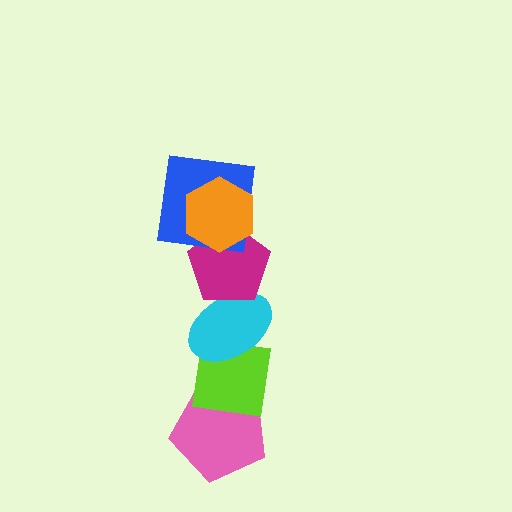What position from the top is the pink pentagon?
The pink pentagon is 6th from the top.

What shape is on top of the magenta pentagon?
The blue square is on top of the magenta pentagon.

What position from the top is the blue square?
The blue square is 2nd from the top.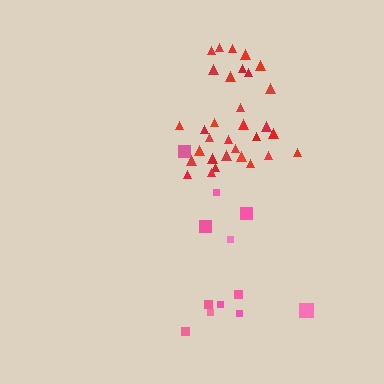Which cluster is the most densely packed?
Red.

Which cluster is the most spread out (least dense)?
Pink.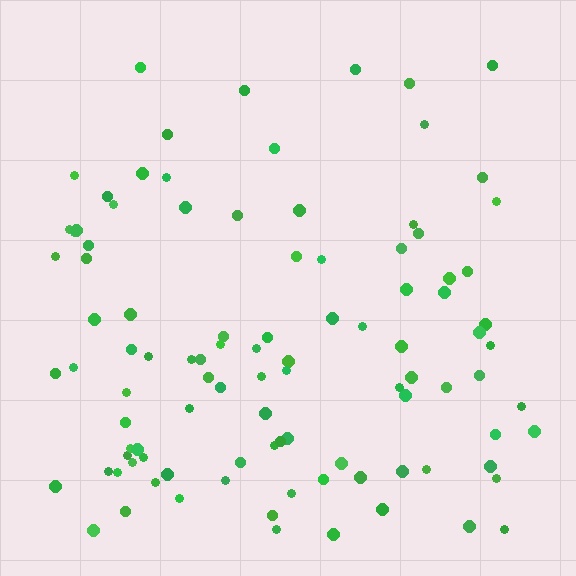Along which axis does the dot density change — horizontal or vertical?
Vertical.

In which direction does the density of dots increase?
From top to bottom, with the bottom side densest.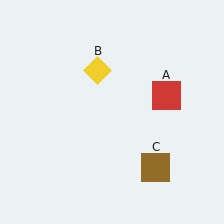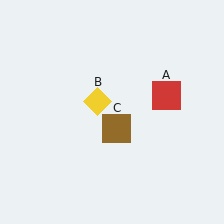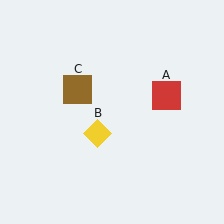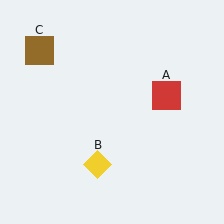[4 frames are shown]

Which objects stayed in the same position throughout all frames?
Red square (object A) remained stationary.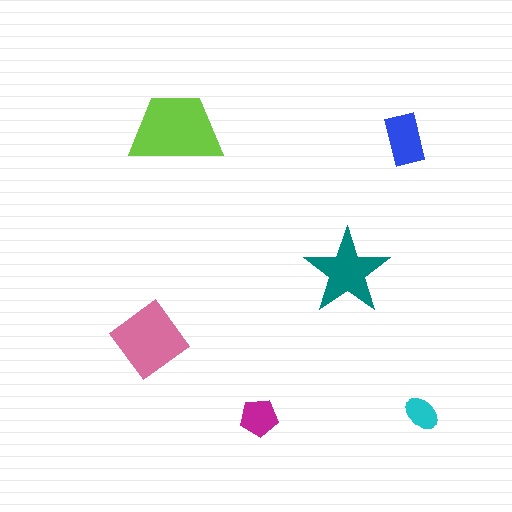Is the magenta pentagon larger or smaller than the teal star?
Smaller.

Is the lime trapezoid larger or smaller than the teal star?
Larger.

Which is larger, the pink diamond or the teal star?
The pink diamond.